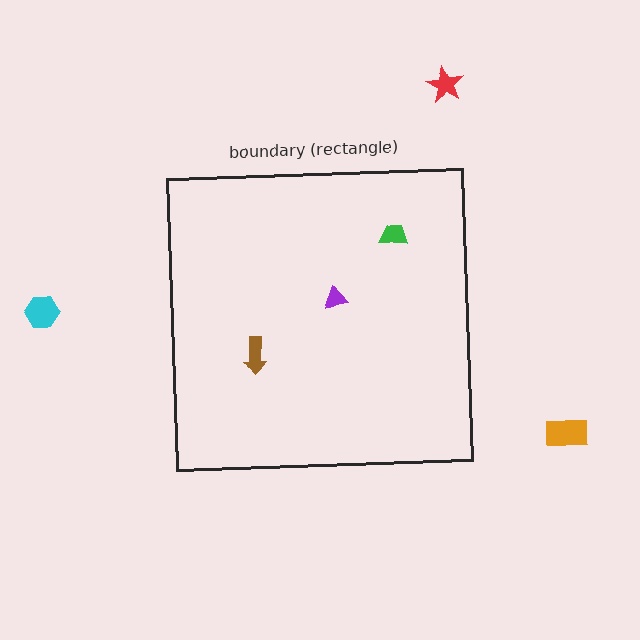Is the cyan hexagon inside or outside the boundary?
Outside.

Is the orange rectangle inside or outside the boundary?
Outside.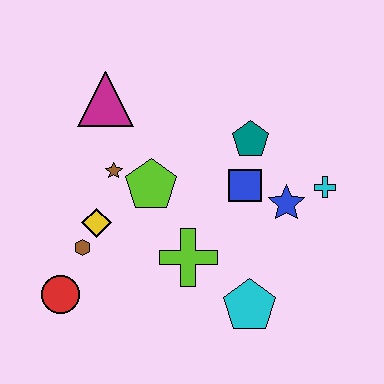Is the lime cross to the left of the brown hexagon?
No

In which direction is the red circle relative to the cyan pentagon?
The red circle is to the left of the cyan pentagon.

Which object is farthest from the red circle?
The cyan cross is farthest from the red circle.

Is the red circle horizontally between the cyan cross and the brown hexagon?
No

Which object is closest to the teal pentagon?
The blue square is closest to the teal pentagon.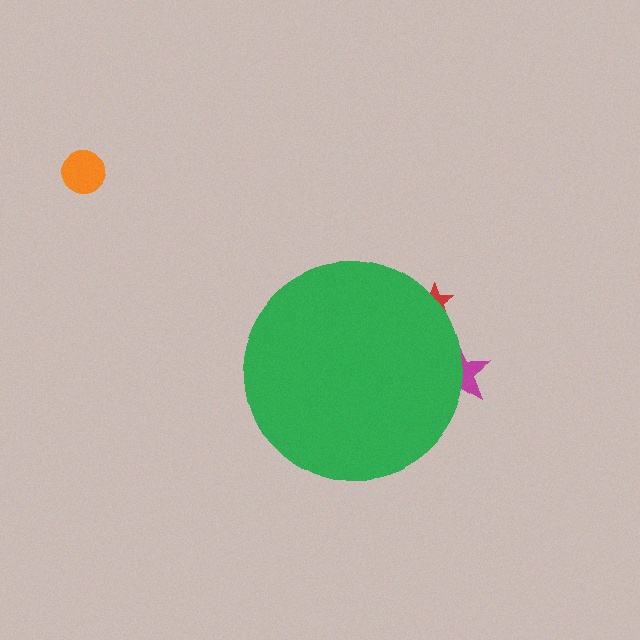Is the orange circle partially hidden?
No, the orange circle is fully visible.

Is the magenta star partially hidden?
Yes, the magenta star is partially hidden behind the green circle.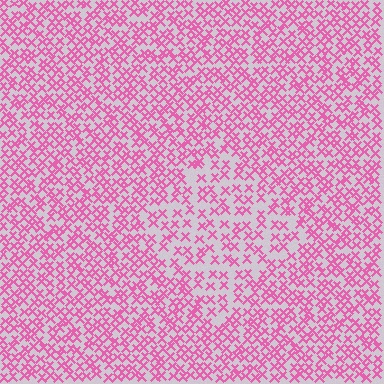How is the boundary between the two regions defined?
The boundary is defined by a change in element density (approximately 1.7x ratio). All elements are the same color, size, and shape.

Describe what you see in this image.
The image contains small pink elements arranged at two different densities. A diamond-shaped region is visible where the elements are less densely packed than the surrounding area.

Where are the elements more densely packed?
The elements are more densely packed outside the diamond boundary.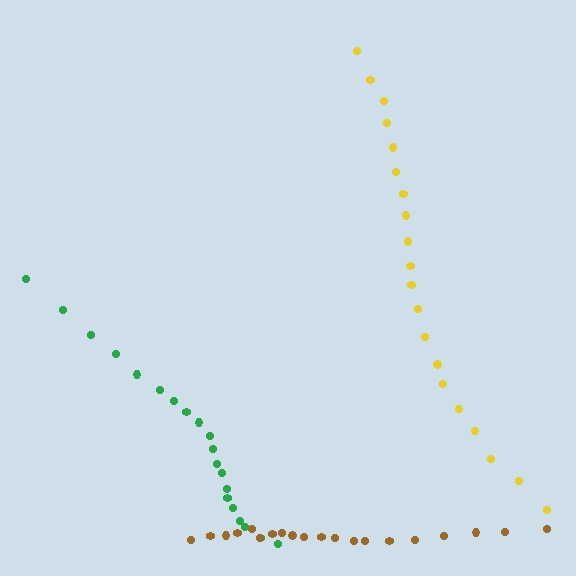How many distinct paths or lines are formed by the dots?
There are 3 distinct paths.